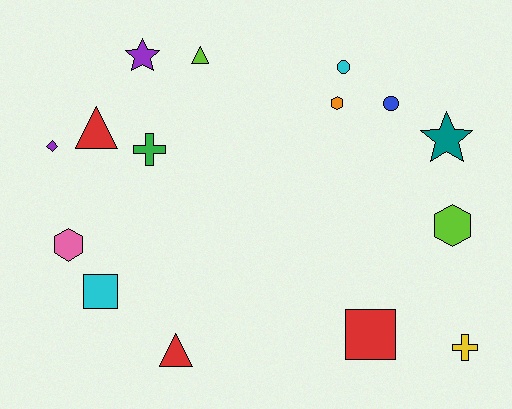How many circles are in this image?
There are 2 circles.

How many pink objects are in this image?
There is 1 pink object.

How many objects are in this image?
There are 15 objects.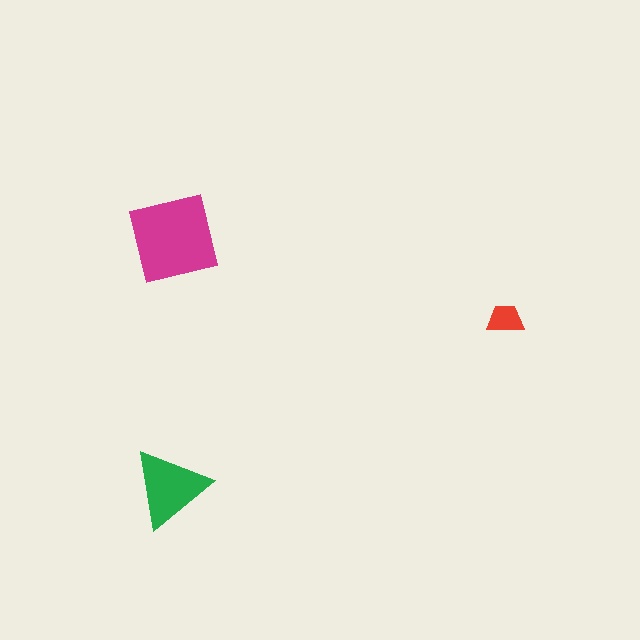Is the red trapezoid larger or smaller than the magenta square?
Smaller.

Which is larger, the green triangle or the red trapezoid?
The green triangle.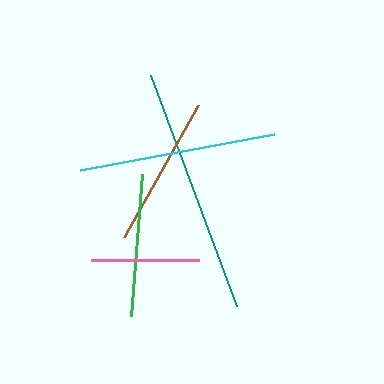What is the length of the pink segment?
The pink segment is approximately 108 pixels long.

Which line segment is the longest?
The teal line is the longest at approximately 247 pixels.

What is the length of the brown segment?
The brown segment is approximately 151 pixels long.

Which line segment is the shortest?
The pink line is the shortest at approximately 108 pixels.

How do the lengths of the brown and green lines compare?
The brown and green lines are approximately the same length.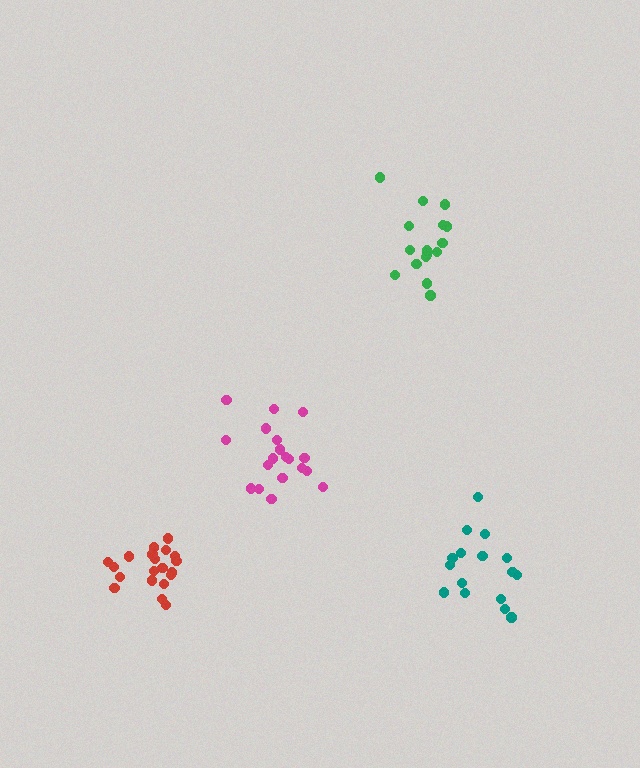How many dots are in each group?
Group 1: 20 dots, Group 2: 16 dots, Group 3: 19 dots, Group 4: 16 dots (71 total).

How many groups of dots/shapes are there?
There are 4 groups.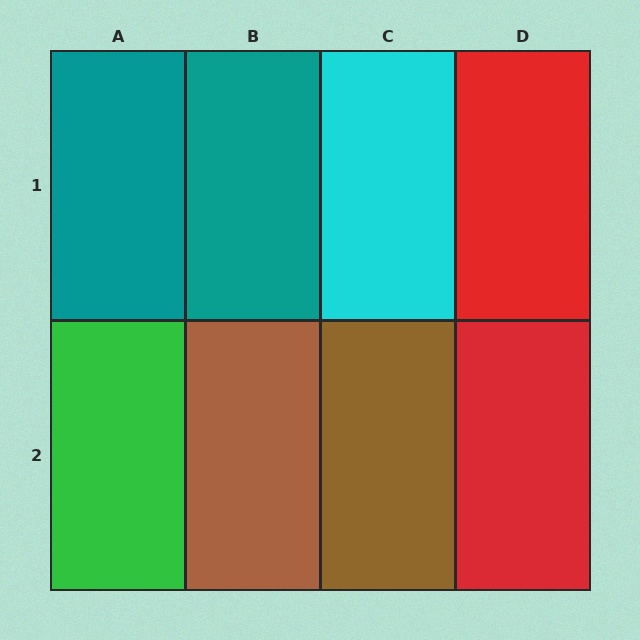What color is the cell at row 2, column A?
Green.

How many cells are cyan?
1 cell is cyan.